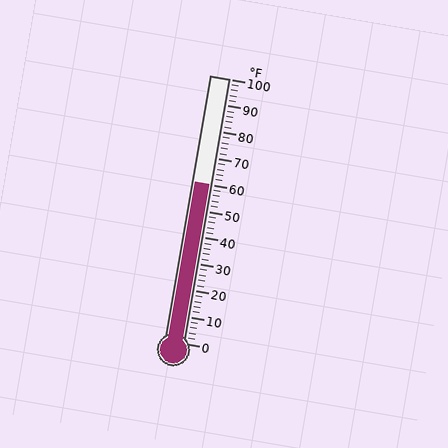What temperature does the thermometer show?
The thermometer shows approximately 60°F.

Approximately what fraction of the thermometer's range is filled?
The thermometer is filled to approximately 60% of its range.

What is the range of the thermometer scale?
The thermometer scale ranges from 0°F to 100°F.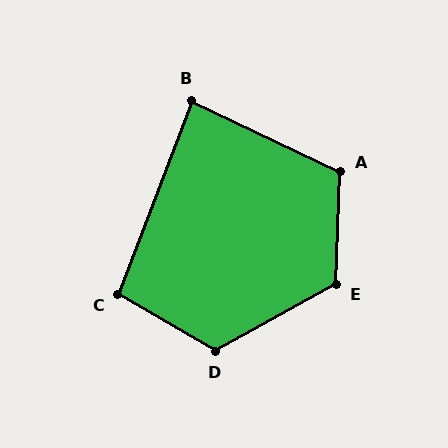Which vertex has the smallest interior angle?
B, at approximately 85 degrees.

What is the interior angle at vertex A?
Approximately 113 degrees (obtuse).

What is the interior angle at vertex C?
Approximately 99 degrees (obtuse).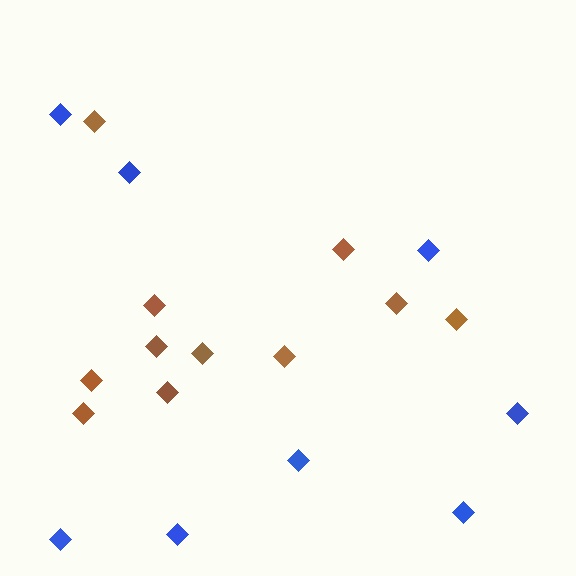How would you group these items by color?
There are 2 groups: one group of blue diamonds (8) and one group of brown diamonds (11).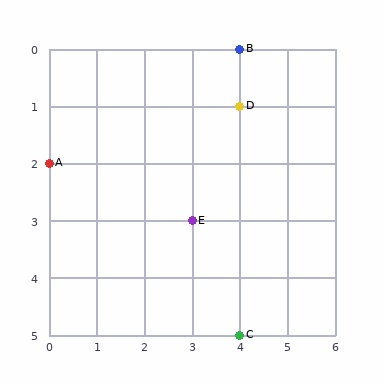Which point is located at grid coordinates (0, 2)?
Point A is at (0, 2).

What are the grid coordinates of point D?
Point D is at grid coordinates (4, 1).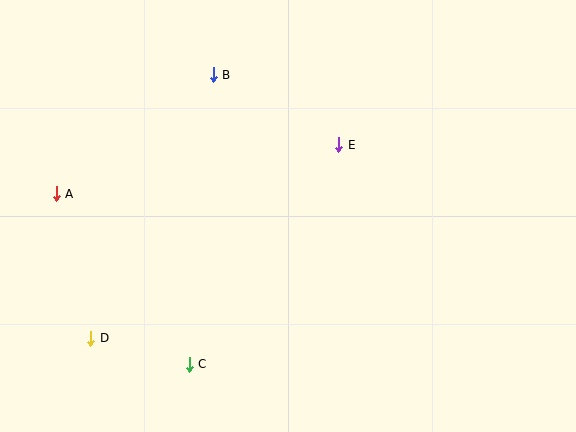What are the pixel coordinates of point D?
Point D is at (91, 338).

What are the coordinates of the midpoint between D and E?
The midpoint between D and E is at (215, 242).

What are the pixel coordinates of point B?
Point B is at (213, 75).